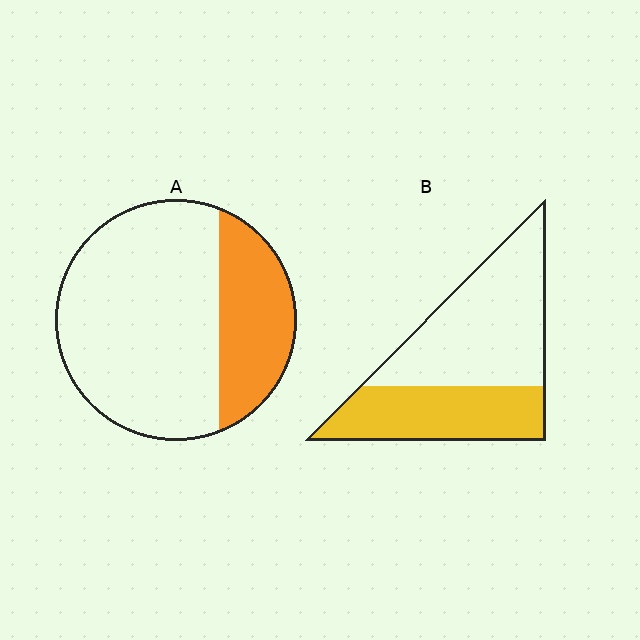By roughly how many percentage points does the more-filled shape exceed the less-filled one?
By roughly 10 percentage points (B over A).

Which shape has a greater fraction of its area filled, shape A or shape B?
Shape B.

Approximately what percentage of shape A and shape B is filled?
A is approximately 30% and B is approximately 40%.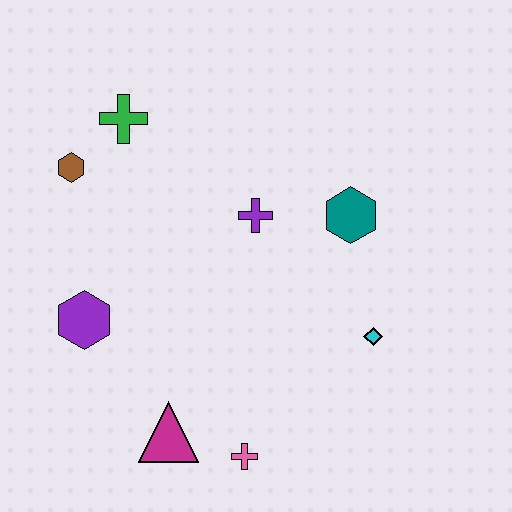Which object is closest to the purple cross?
The teal hexagon is closest to the purple cross.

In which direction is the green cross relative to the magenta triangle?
The green cross is above the magenta triangle.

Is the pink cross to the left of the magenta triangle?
No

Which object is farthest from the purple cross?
The pink cross is farthest from the purple cross.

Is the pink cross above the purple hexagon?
No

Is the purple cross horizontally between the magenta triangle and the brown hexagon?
No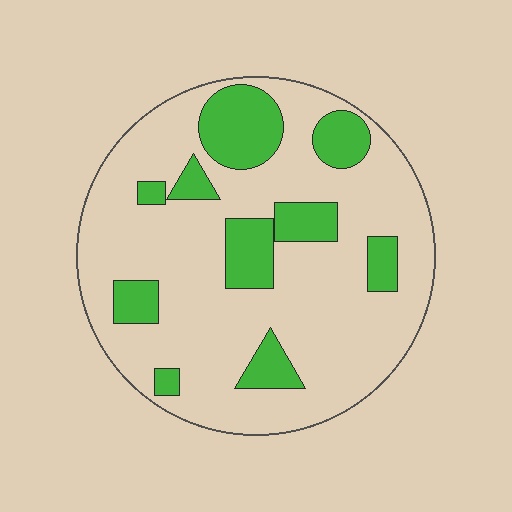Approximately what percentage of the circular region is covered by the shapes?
Approximately 25%.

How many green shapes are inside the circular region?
10.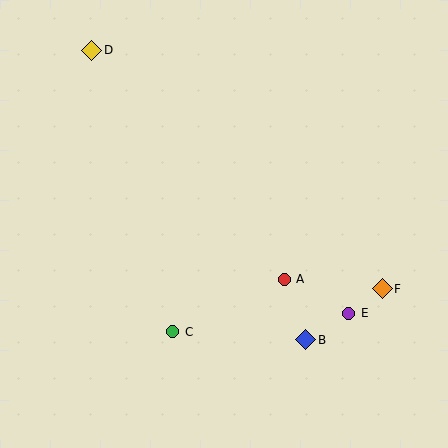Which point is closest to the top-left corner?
Point D is closest to the top-left corner.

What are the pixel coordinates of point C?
Point C is at (173, 332).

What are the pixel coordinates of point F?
Point F is at (382, 289).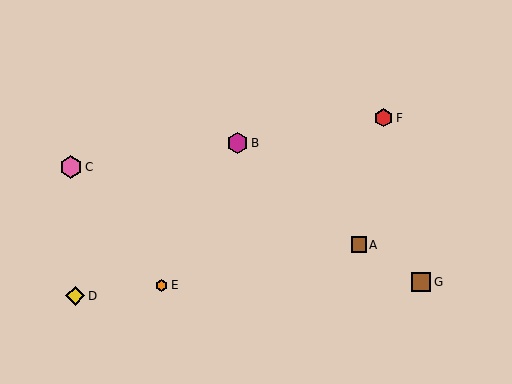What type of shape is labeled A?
Shape A is a brown square.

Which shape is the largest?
The pink hexagon (labeled C) is the largest.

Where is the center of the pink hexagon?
The center of the pink hexagon is at (71, 167).